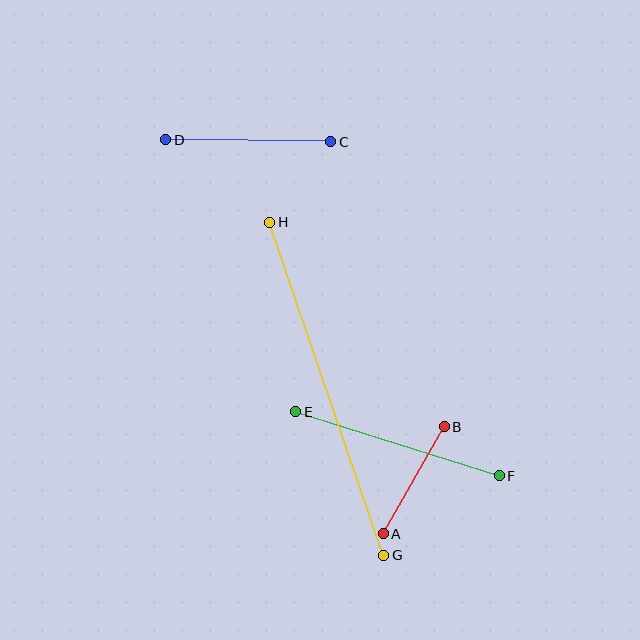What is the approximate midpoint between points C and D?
The midpoint is at approximately (248, 141) pixels.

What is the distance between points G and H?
The distance is approximately 352 pixels.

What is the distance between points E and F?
The distance is approximately 213 pixels.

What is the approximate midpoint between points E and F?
The midpoint is at approximately (398, 444) pixels.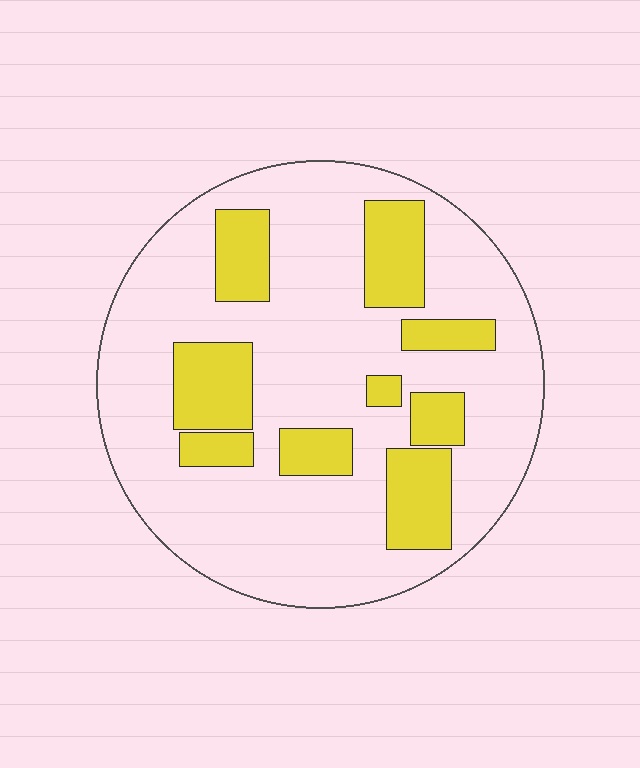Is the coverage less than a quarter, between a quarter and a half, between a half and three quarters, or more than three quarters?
Less than a quarter.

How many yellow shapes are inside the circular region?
9.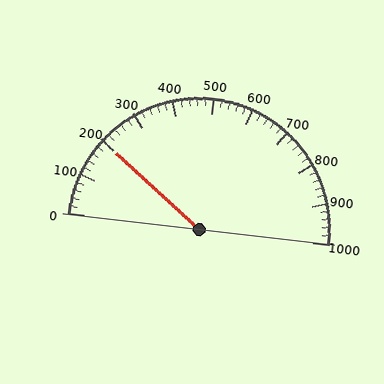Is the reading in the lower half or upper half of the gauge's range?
The reading is in the lower half of the range (0 to 1000).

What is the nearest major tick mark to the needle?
The nearest major tick mark is 200.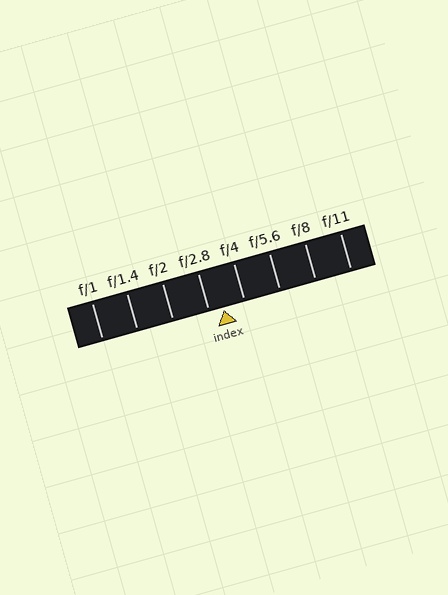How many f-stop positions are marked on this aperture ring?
There are 8 f-stop positions marked.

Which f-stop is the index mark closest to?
The index mark is closest to f/2.8.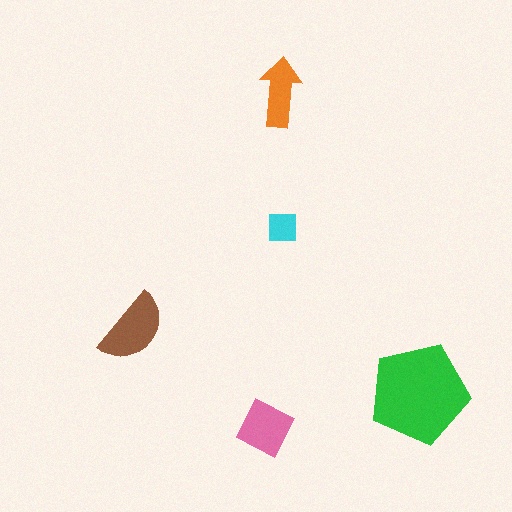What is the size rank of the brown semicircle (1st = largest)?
2nd.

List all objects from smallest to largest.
The cyan square, the orange arrow, the pink diamond, the brown semicircle, the green pentagon.